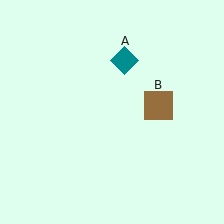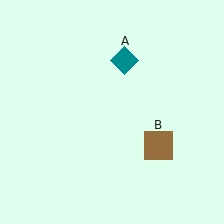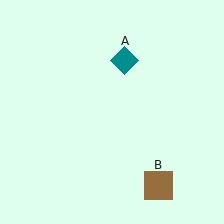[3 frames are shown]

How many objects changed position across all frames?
1 object changed position: brown square (object B).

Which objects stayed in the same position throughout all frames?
Teal diamond (object A) remained stationary.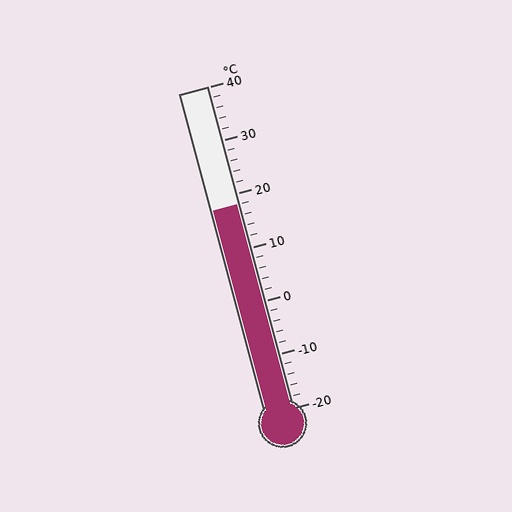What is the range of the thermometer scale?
The thermometer scale ranges from -20°C to 40°C.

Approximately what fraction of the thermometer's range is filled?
The thermometer is filled to approximately 65% of its range.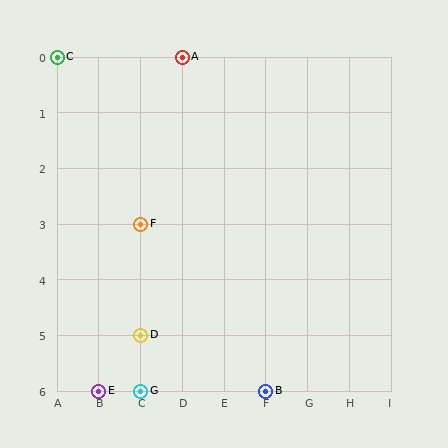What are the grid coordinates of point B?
Point B is at grid coordinates (F, 6).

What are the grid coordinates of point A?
Point A is at grid coordinates (D, 0).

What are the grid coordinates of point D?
Point D is at grid coordinates (C, 5).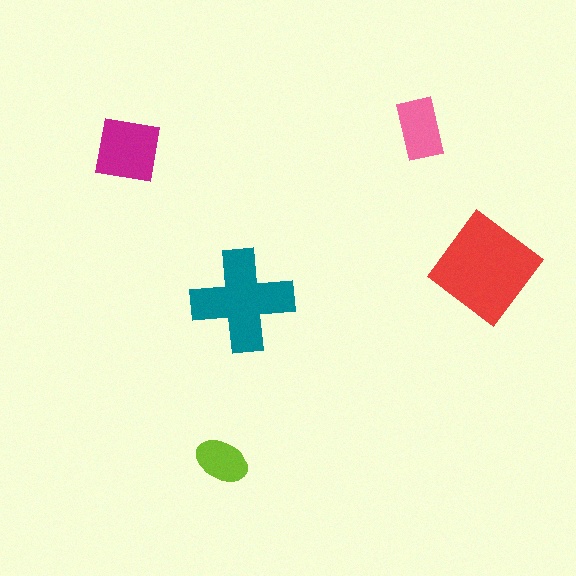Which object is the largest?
The red diamond.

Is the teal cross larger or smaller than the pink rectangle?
Larger.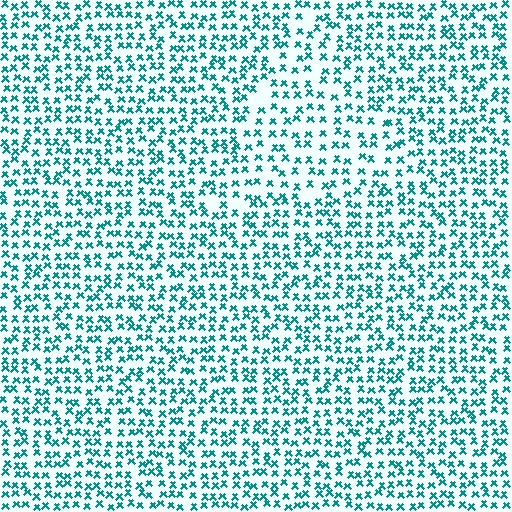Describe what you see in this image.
The image contains small teal elements arranged at two different densities. A triangle-shaped region is visible where the elements are less densely packed than the surrounding area.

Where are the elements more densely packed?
The elements are more densely packed outside the triangle boundary.